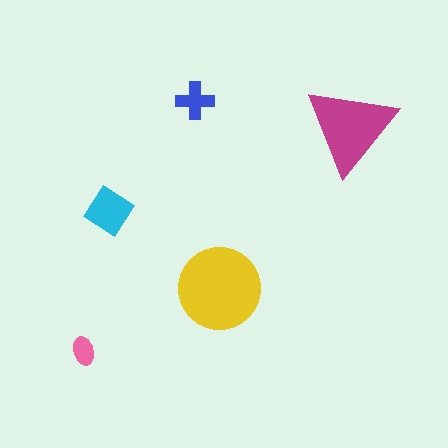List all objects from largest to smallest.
The yellow circle, the magenta triangle, the cyan diamond, the blue cross, the pink ellipse.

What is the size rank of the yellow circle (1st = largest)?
1st.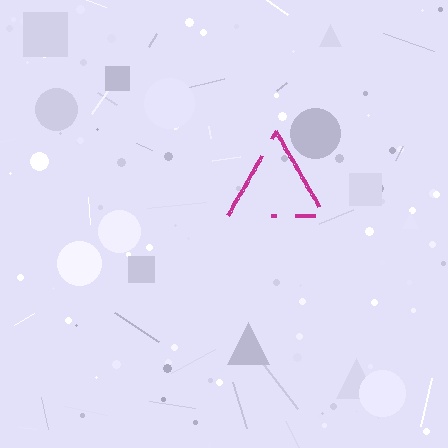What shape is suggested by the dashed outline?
The dashed outline suggests a triangle.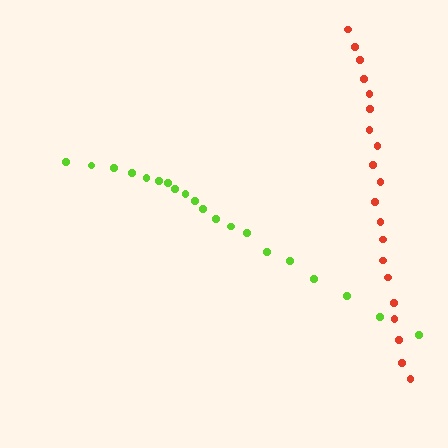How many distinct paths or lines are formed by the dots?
There are 2 distinct paths.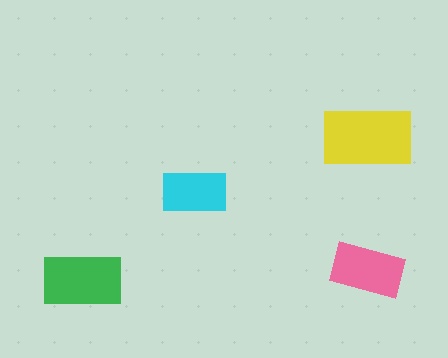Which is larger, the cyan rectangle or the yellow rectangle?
The yellow one.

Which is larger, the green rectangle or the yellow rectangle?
The yellow one.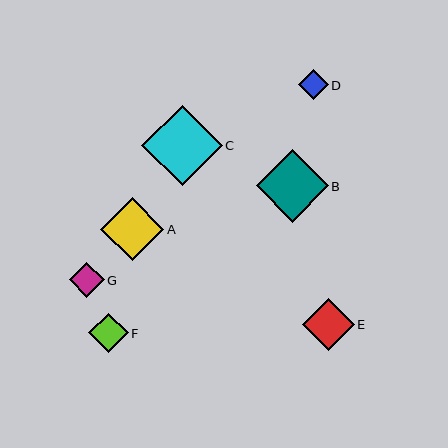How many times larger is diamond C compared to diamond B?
Diamond C is approximately 1.1 times the size of diamond B.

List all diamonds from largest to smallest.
From largest to smallest: C, B, A, E, F, G, D.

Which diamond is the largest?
Diamond C is the largest with a size of approximately 80 pixels.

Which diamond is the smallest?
Diamond D is the smallest with a size of approximately 30 pixels.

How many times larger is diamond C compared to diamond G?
Diamond C is approximately 2.3 times the size of diamond G.